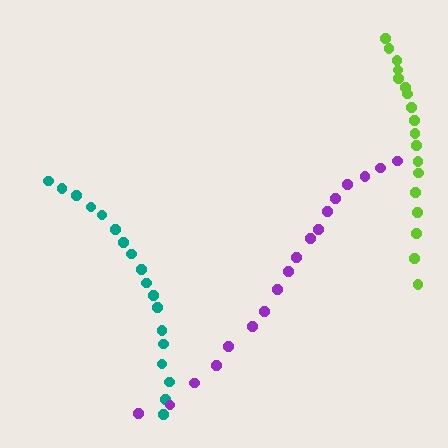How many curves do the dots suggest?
There are 3 distinct paths.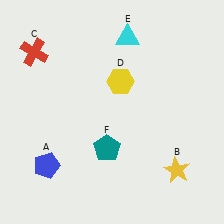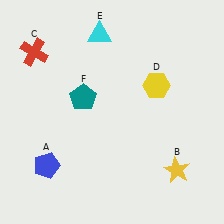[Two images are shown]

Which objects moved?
The objects that moved are: the yellow hexagon (D), the cyan triangle (E), the teal pentagon (F).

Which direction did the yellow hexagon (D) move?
The yellow hexagon (D) moved right.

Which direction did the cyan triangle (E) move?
The cyan triangle (E) moved left.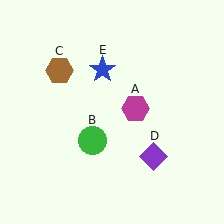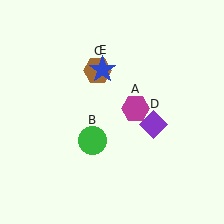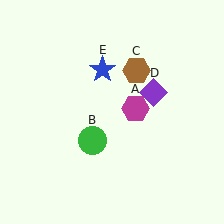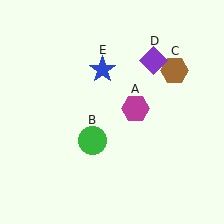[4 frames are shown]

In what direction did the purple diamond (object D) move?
The purple diamond (object D) moved up.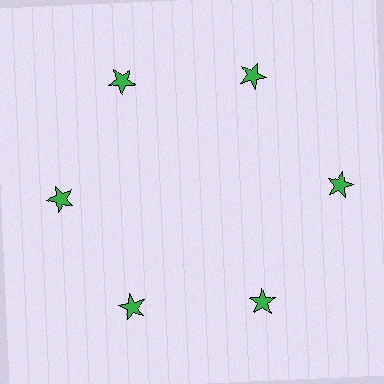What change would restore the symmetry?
The symmetry would be restored by moving it inward, back onto the ring so that all 6 stars sit at equal angles and equal distance from the center.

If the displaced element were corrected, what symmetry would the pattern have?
It would have 6-fold rotational symmetry — the pattern would map onto itself every 60 degrees.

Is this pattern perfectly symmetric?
No. The 6 green stars are arranged in a ring, but one element near the 3 o'clock position is pushed outward from the center, breaking the 6-fold rotational symmetry.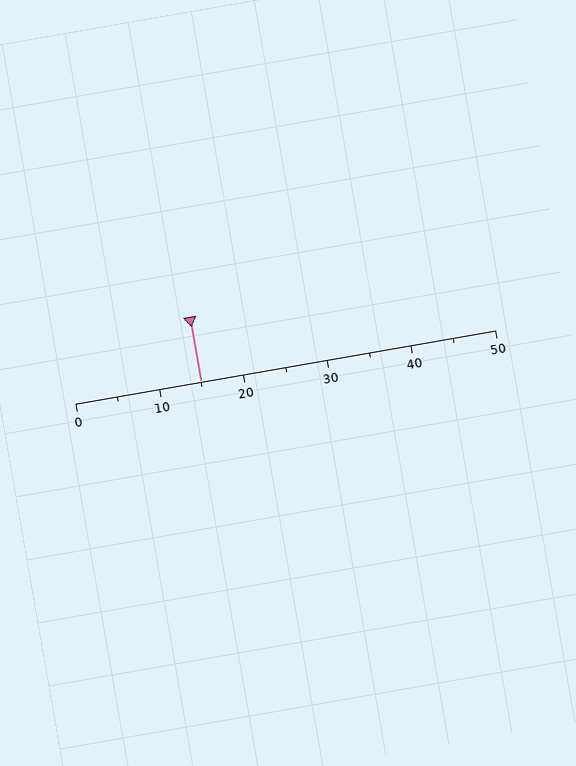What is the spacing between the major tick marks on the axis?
The major ticks are spaced 10 apart.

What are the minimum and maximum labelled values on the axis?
The axis runs from 0 to 50.